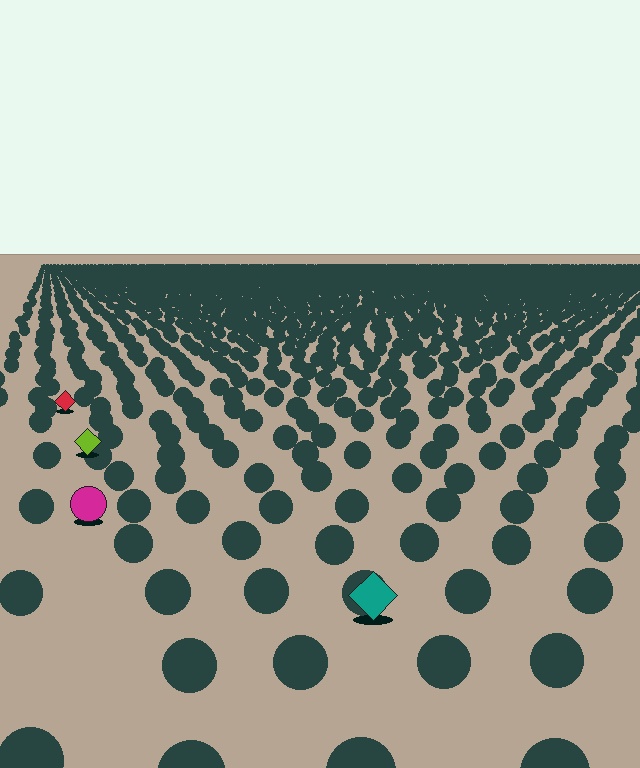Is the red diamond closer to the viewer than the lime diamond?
No. The lime diamond is closer — you can tell from the texture gradient: the ground texture is coarser near it.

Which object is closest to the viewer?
The teal diamond is closest. The texture marks near it are larger and more spread out.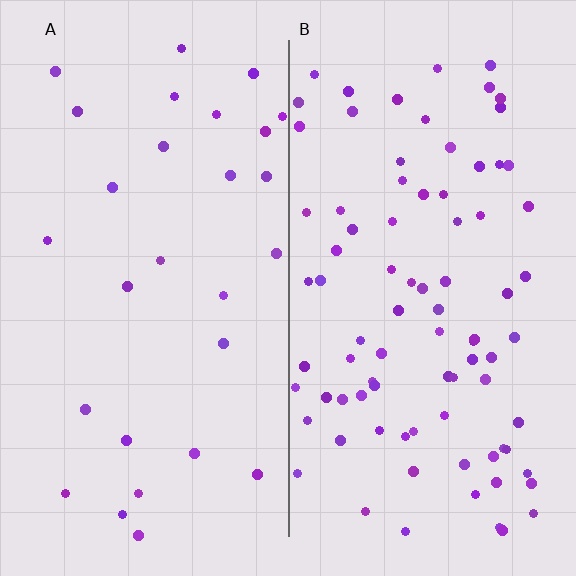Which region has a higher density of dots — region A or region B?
B (the right).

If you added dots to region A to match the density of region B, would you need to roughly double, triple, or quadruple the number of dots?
Approximately triple.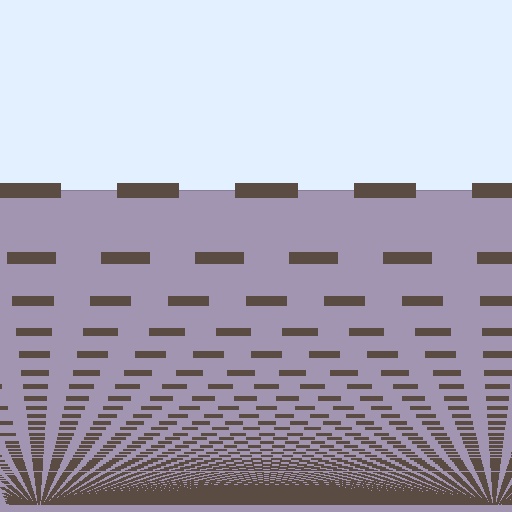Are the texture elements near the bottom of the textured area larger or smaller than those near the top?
Smaller. The gradient is inverted — elements near the bottom are smaller and denser.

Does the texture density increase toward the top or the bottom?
Density increases toward the bottom.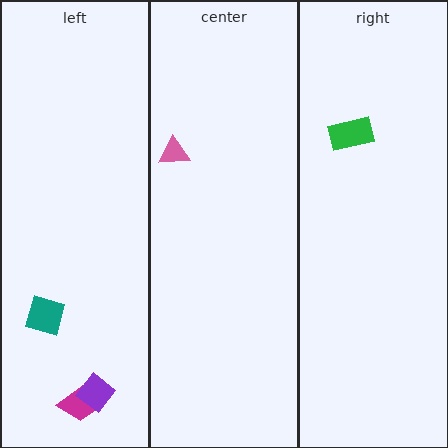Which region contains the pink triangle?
The center region.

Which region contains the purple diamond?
The left region.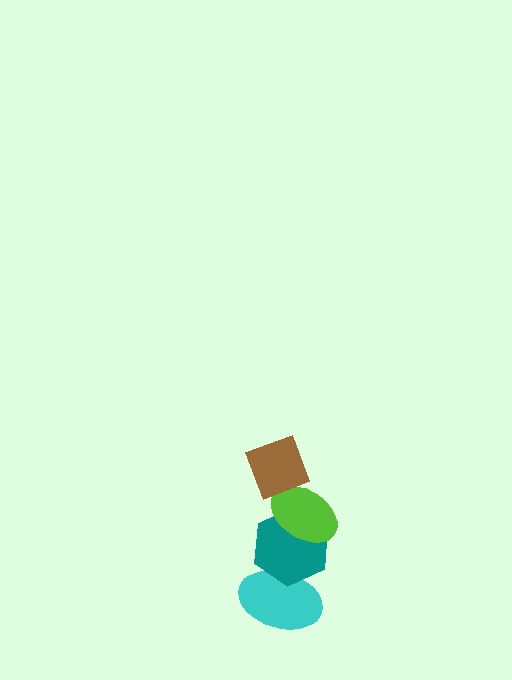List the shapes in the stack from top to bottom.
From top to bottom: the brown diamond, the lime ellipse, the teal hexagon, the cyan ellipse.